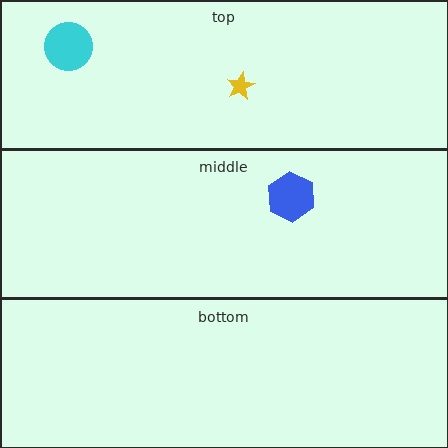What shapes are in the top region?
The yellow star, the cyan circle.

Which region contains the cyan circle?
The top region.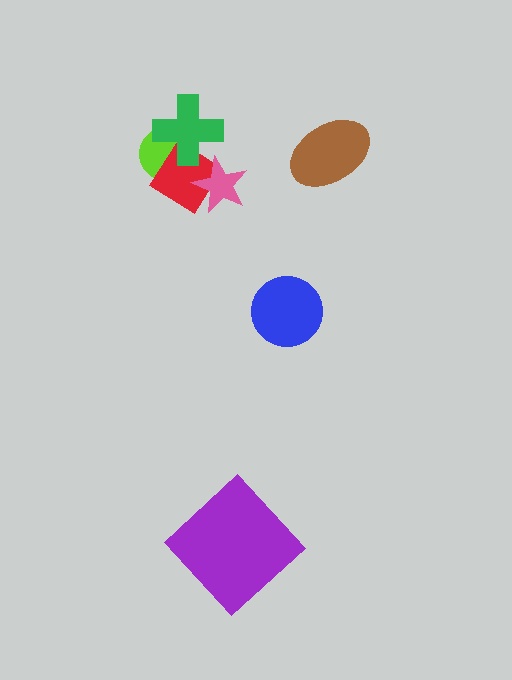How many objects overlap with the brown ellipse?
0 objects overlap with the brown ellipse.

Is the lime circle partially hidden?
Yes, it is partially covered by another shape.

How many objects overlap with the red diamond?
3 objects overlap with the red diamond.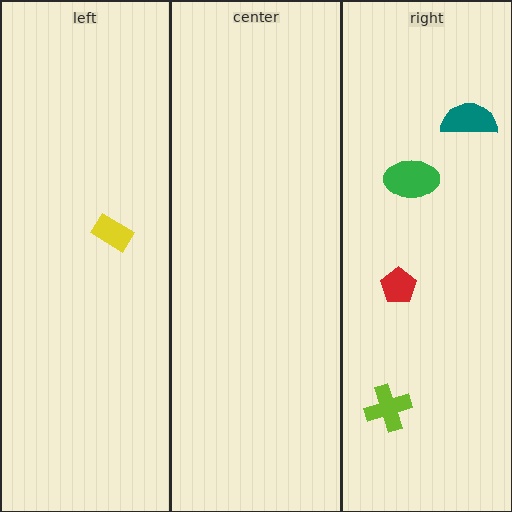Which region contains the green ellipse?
The right region.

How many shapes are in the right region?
4.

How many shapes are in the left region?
1.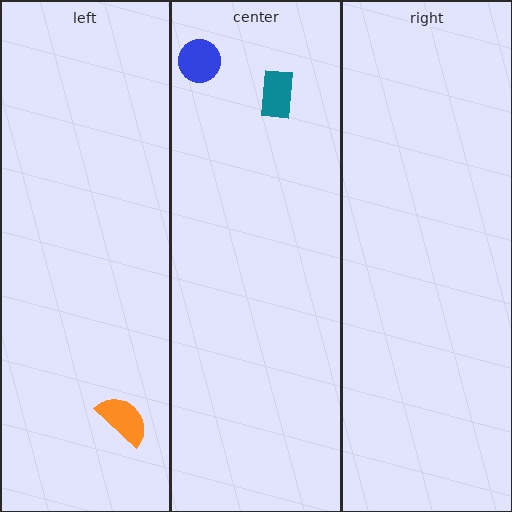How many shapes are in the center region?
2.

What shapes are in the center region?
The teal rectangle, the blue circle.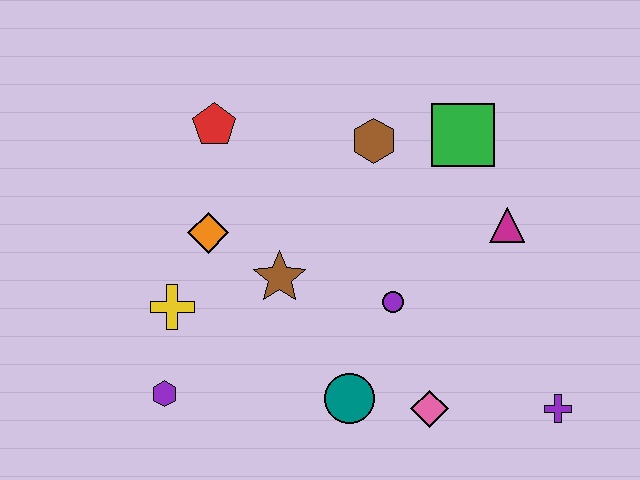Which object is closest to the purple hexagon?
The yellow cross is closest to the purple hexagon.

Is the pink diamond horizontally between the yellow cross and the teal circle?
No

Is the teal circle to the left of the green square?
Yes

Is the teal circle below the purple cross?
No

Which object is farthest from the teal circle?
The red pentagon is farthest from the teal circle.